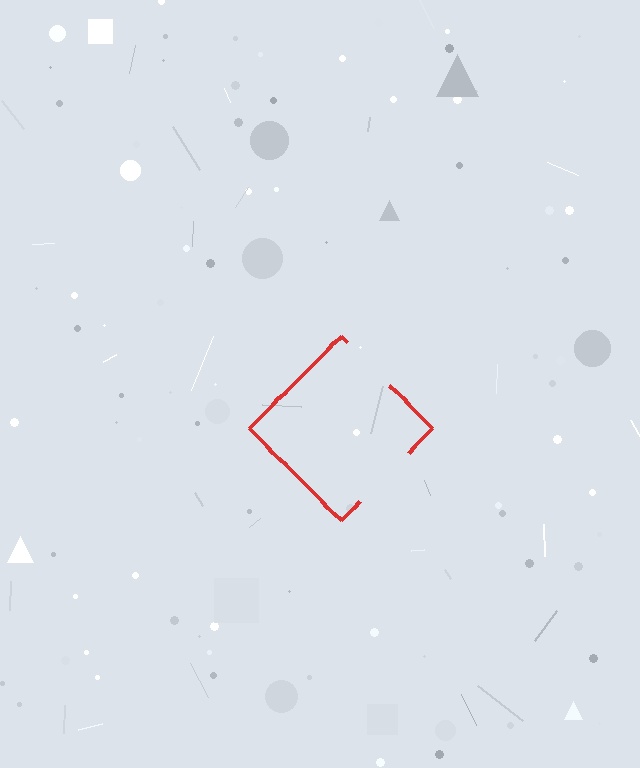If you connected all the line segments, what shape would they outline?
They would outline a diamond.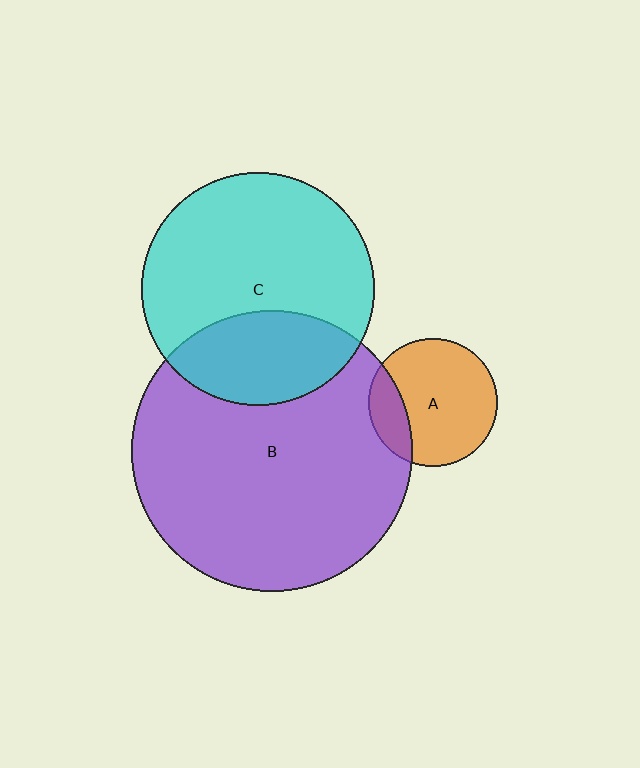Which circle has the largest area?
Circle B (purple).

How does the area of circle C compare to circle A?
Approximately 3.3 times.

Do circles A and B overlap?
Yes.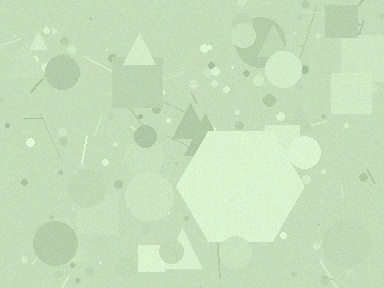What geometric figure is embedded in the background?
A hexagon is embedded in the background.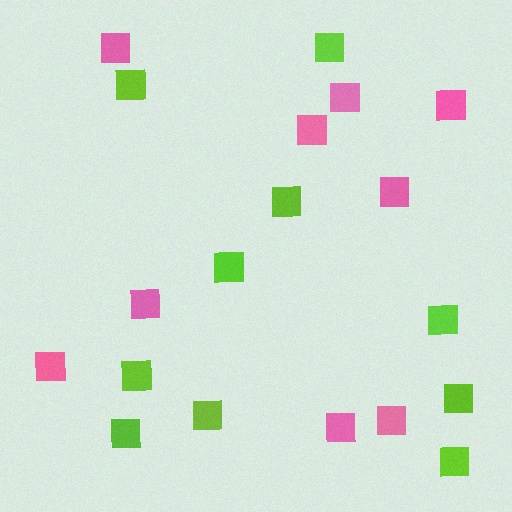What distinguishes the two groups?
There are 2 groups: one group of pink squares (9) and one group of lime squares (10).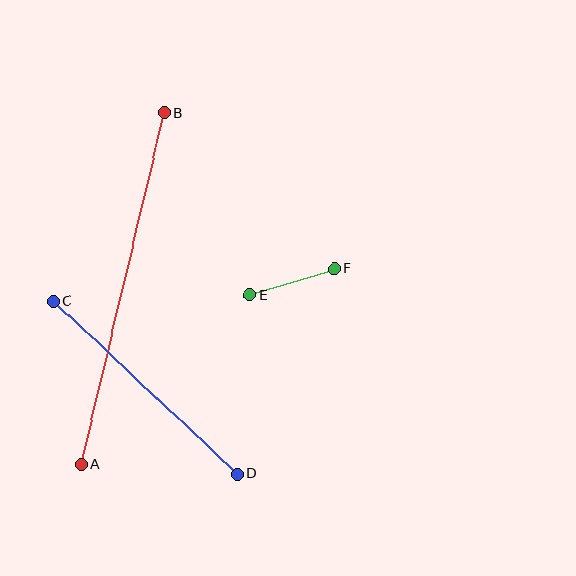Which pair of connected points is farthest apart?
Points A and B are farthest apart.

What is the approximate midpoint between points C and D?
The midpoint is at approximately (145, 388) pixels.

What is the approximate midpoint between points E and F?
The midpoint is at approximately (292, 282) pixels.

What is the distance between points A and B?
The distance is approximately 361 pixels.